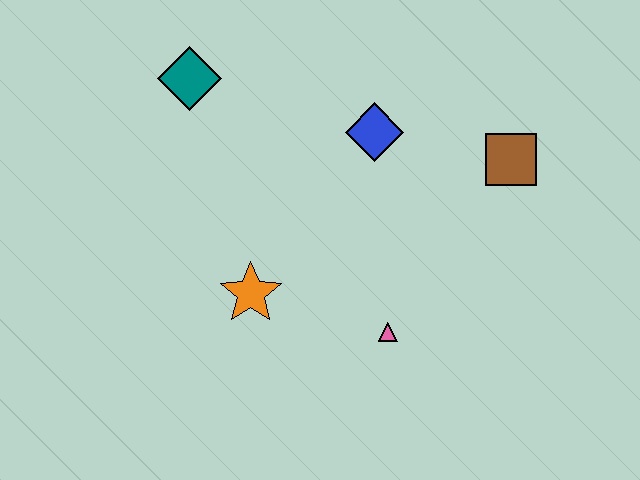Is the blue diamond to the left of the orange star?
No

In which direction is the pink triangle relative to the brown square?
The pink triangle is below the brown square.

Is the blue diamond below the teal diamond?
Yes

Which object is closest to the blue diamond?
The brown square is closest to the blue diamond.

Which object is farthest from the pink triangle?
The teal diamond is farthest from the pink triangle.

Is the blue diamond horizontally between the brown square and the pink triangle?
No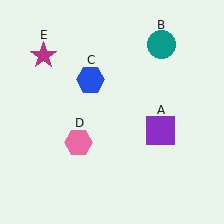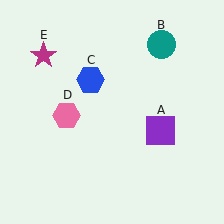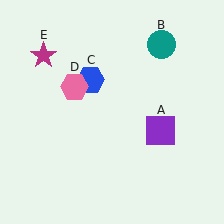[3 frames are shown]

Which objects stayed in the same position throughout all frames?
Purple square (object A) and teal circle (object B) and blue hexagon (object C) and magenta star (object E) remained stationary.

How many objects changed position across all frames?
1 object changed position: pink hexagon (object D).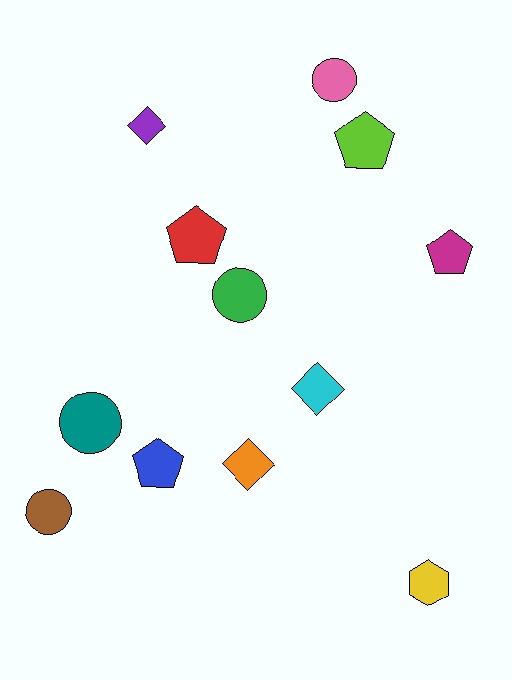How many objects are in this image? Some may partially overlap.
There are 12 objects.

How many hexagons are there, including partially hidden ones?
There is 1 hexagon.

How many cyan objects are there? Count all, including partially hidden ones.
There is 1 cyan object.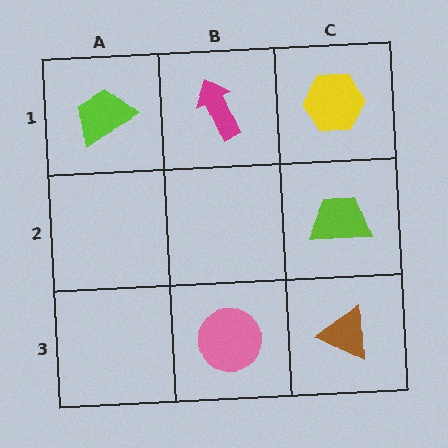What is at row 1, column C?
A yellow hexagon.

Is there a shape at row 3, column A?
No, that cell is empty.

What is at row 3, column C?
A brown triangle.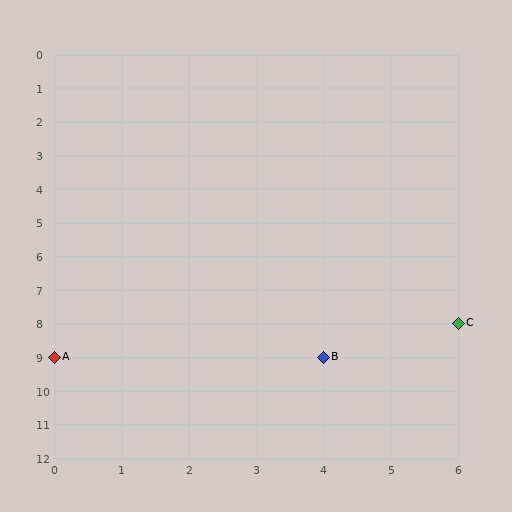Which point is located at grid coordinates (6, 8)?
Point C is at (6, 8).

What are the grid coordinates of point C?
Point C is at grid coordinates (6, 8).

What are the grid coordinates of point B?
Point B is at grid coordinates (4, 9).